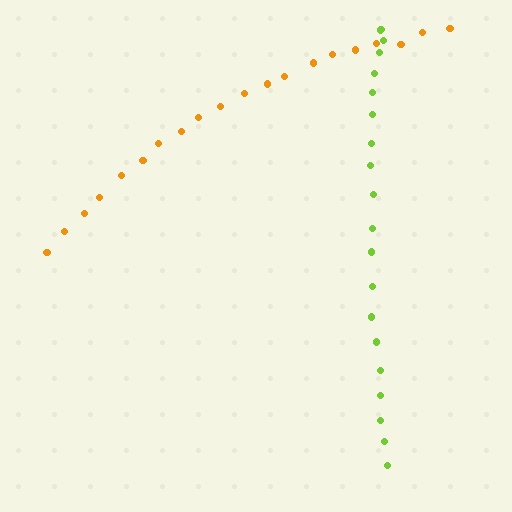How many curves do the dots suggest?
There are 2 distinct paths.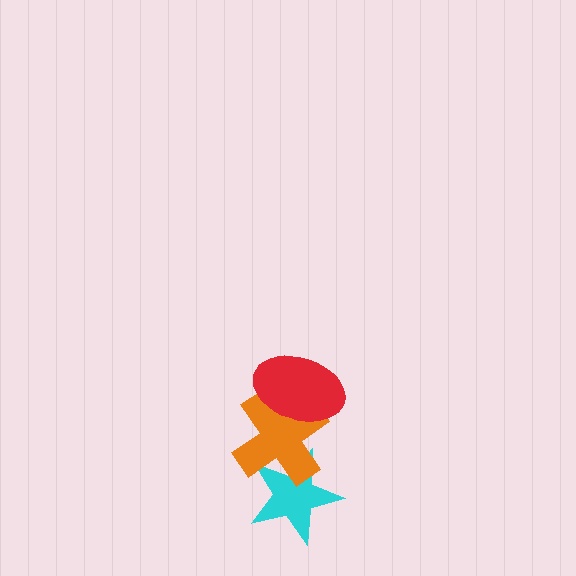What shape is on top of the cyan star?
The orange cross is on top of the cyan star.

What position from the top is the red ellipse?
The red ellipse is 1st from the top.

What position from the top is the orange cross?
The orange cross is 2nd from the top.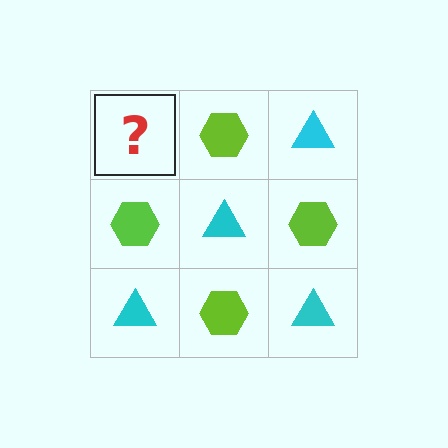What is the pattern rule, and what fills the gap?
The rule is that it alternates cyan triangle and lime hexagon in a checkerboard pattern. The gap should be filled with a cyan triangle.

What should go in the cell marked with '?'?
The missing cell should contain a cyan triangle.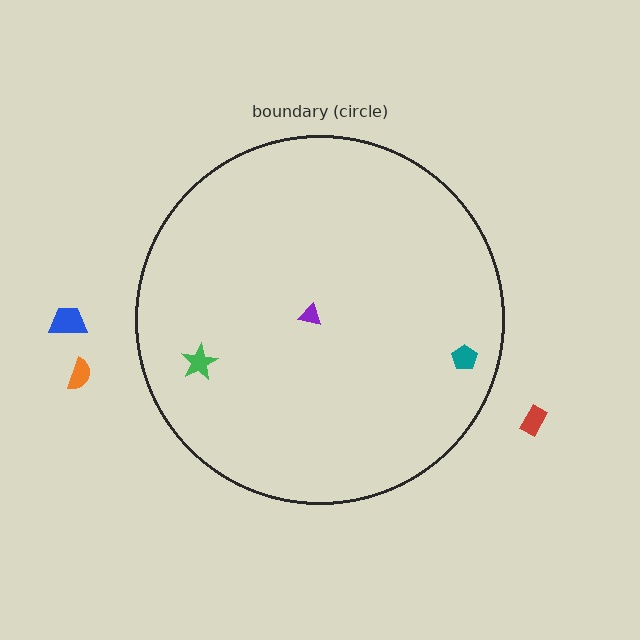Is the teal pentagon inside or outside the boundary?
Inside.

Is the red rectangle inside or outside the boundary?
Outside.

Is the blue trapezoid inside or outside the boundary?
Outside.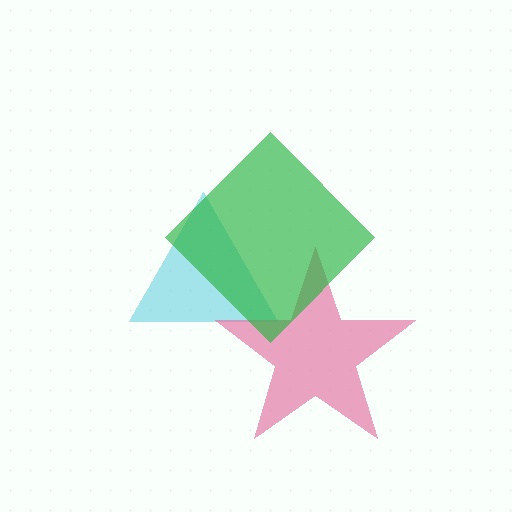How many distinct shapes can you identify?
There are 3 distinct shapes: a cyan triangle, a pink star, a green diamond.